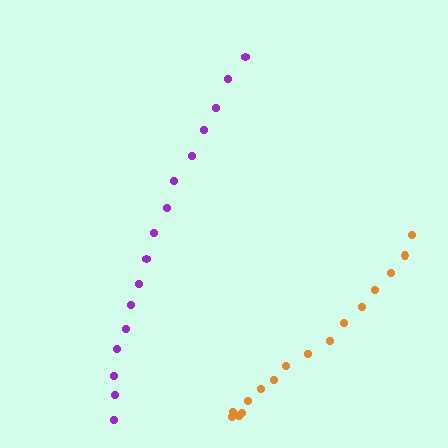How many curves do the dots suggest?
There are 2 distinct paths.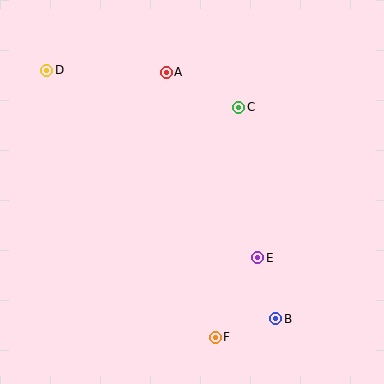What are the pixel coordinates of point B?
Point B is at (276, 319).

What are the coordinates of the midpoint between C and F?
The midpoint between C and F is at (227, 222).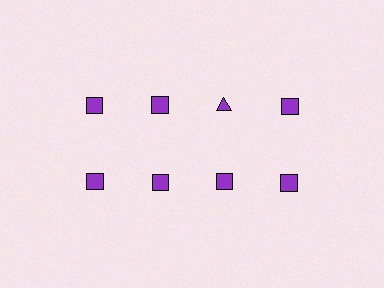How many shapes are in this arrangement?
There are 8 shapes arranged in a grid pattern.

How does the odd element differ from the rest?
It has a different shape: triangle instead of square.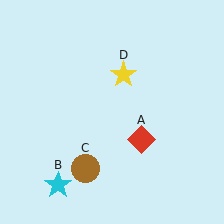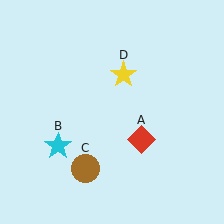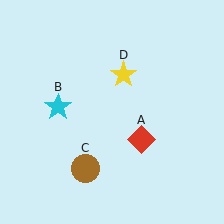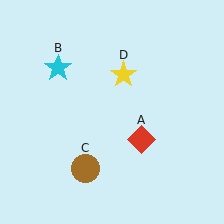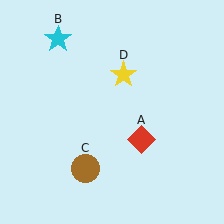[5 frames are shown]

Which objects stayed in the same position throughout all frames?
Red diamond (object A) and brown circle (object C) and yellow star (object D) remained stationary.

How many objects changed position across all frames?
1 object changed position: cyan star (object B).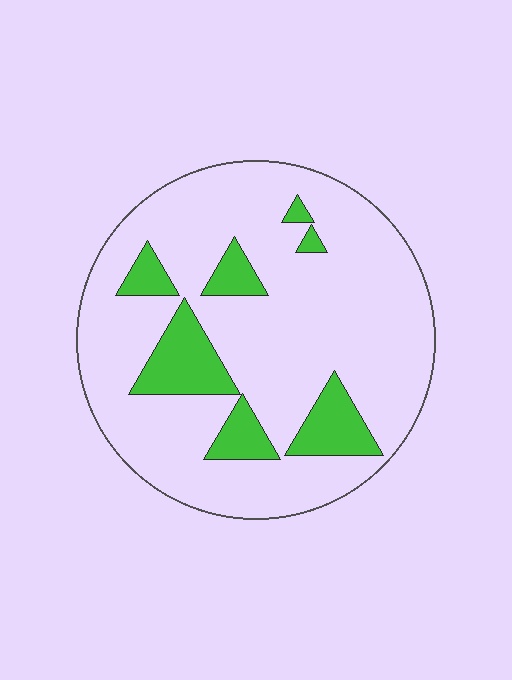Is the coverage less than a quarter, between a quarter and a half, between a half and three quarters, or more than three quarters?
Less than a quarter.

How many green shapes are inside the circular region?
7.